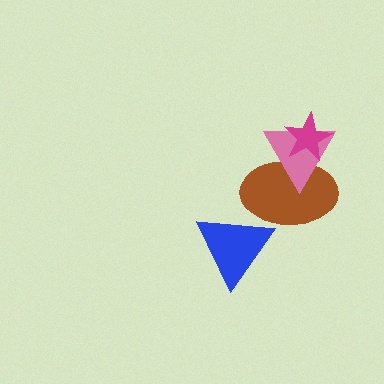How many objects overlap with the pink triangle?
2 objects overlap with the pink triangle.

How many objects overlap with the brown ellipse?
3 objects overlap with the brown ellipse.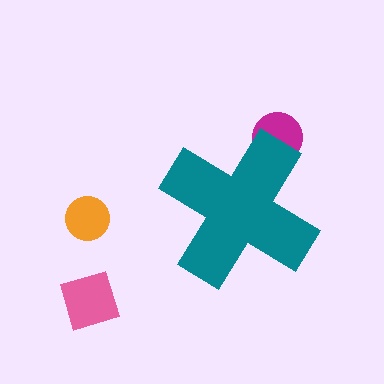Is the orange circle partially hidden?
No, the orange circle is fully visible.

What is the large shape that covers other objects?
A teal cross.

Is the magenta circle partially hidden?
Yes, the magenta circle is partially hidden behind the teal cross.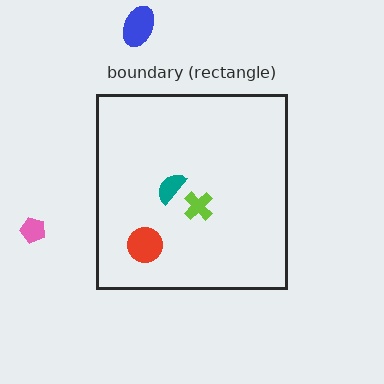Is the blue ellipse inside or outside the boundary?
Outside.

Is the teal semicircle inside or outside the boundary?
Inside.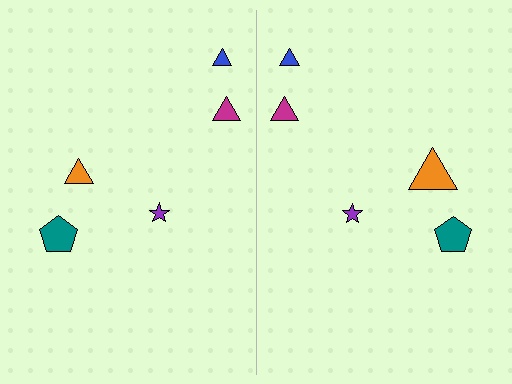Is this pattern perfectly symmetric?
No, the pattern is not perfectly symmetric. The orange triangle on the right side has a different size than its mirror counterpart.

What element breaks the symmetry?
The orange triangle on the right side has a different size than its mirror counterpart.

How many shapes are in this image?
There are 10 shapes in this image.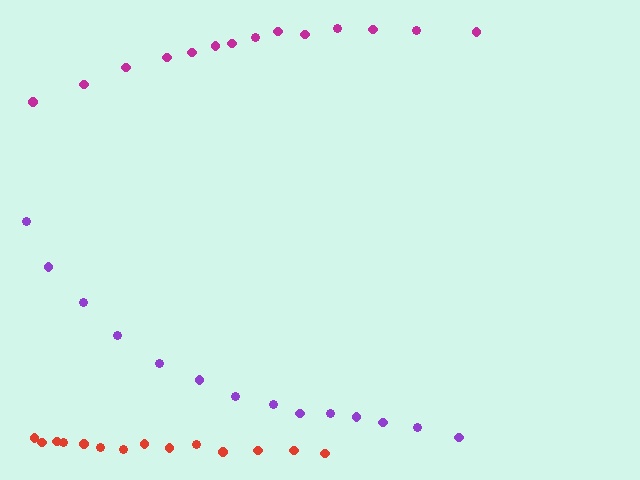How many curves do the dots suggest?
There are 3 distinct paths.